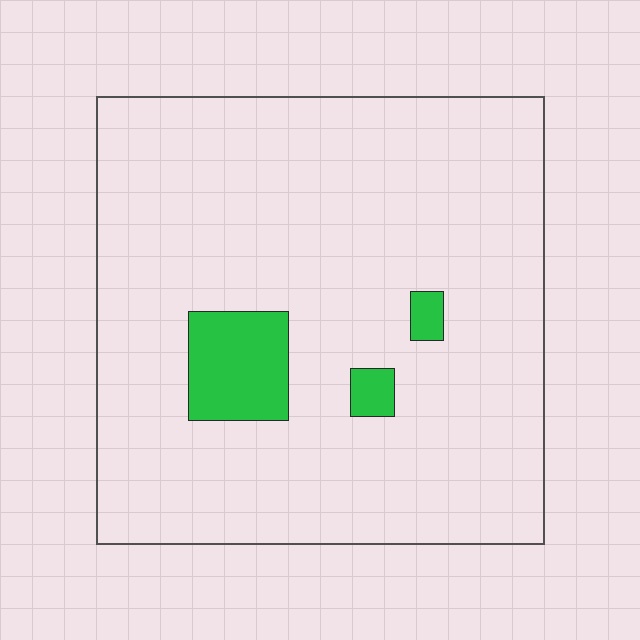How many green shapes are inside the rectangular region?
3.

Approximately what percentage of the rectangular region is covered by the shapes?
Approximately 5%.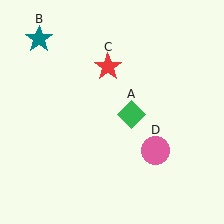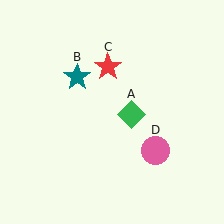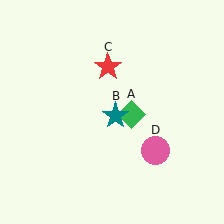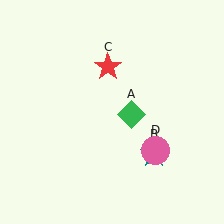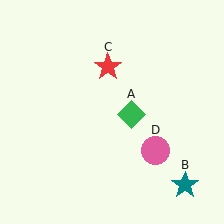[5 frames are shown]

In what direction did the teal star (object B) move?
The teal star (object B) moved down and to the right.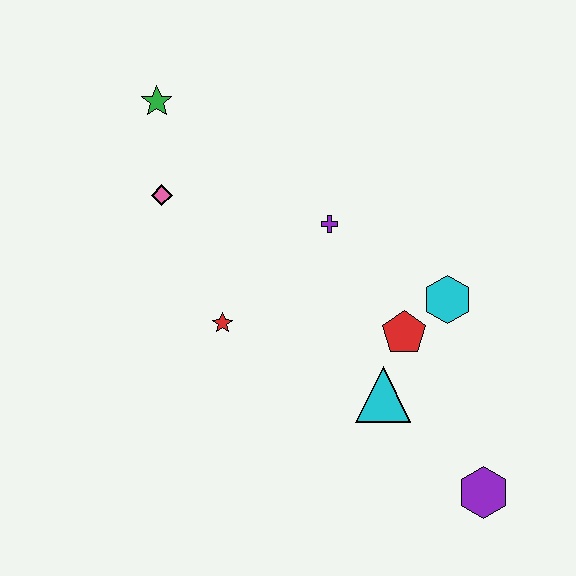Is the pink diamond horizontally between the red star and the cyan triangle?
No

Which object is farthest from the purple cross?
The purple hexagon is farthest from the purple cross.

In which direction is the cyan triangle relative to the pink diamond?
The cyan triangle is to the right of the pink diamond.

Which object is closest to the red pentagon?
The cyan hexagon is closest to the red pentagon.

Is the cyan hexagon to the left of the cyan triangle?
No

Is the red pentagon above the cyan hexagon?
No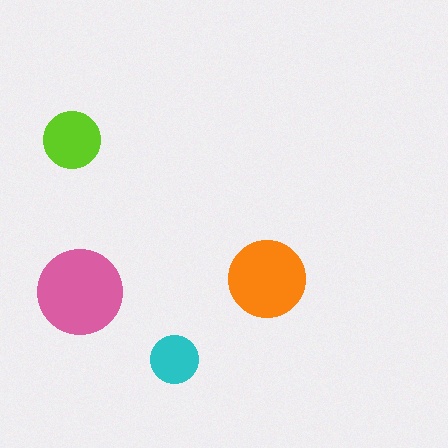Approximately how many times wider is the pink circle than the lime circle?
About 1.5 times wider.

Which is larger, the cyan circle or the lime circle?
The lime one.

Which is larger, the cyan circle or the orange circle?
The orange one.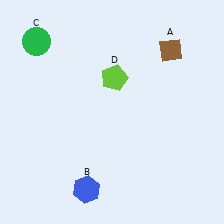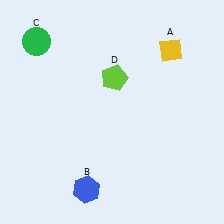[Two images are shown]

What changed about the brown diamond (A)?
In Image 1, A is brown. In Image 2, it changed to yellow.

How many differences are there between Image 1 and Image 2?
There is 1 difference between the two images.